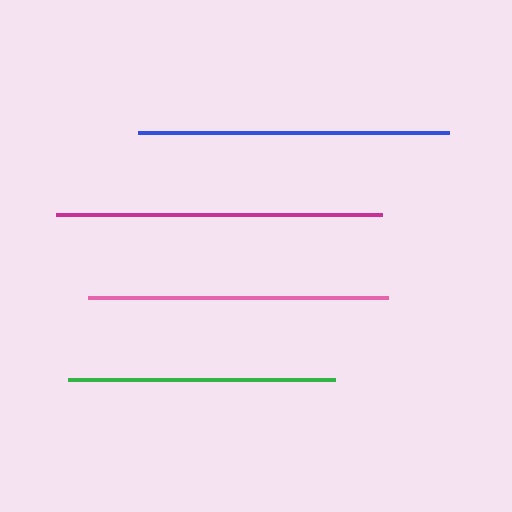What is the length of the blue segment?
The blue segment is approximately 311 pixels long.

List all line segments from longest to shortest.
From longest to shortest: magenta, blue, pink, green.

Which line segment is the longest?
The magenta line is the longest at approximately 326 pixels.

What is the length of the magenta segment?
The magenta segment is approximately 326 pixels long.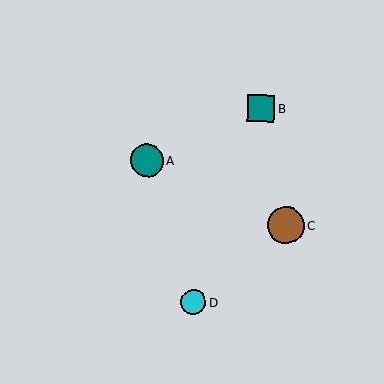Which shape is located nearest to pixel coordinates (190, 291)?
The cyan circle (labeled D) at (194, 302) is nearest to that location.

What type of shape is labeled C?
Shape C is a brown circle.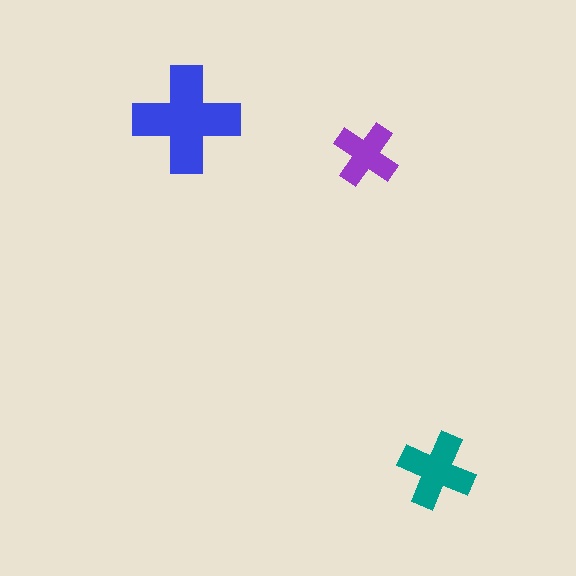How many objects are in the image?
There are 3 objects in the image.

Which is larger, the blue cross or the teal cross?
The blue one.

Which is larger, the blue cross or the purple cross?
The blue one.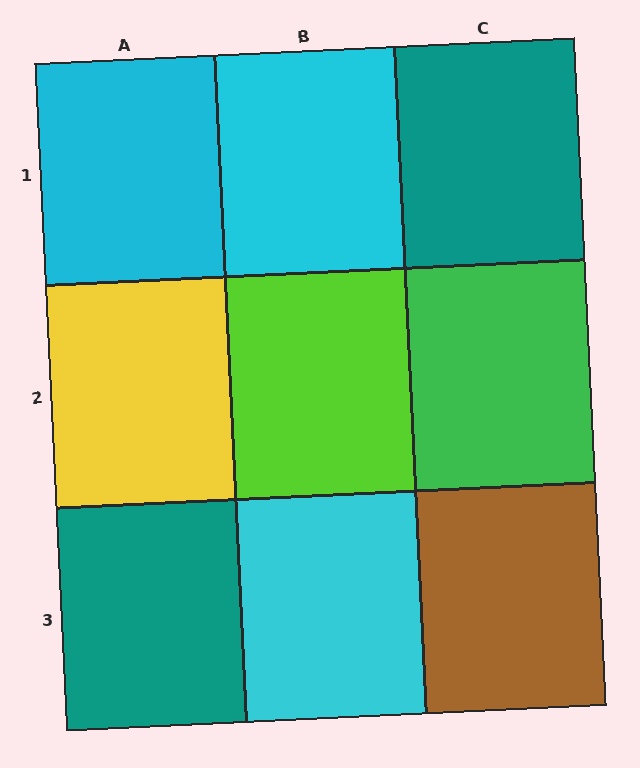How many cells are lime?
1 cell is lime.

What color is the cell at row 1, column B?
Cyan.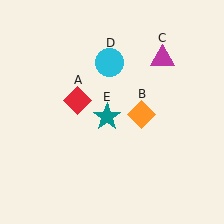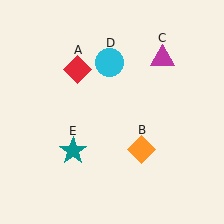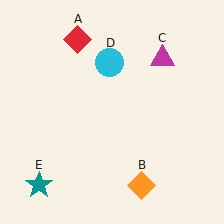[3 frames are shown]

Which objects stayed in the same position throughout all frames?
Magenta triangle (object C) and cyan circle (object D) remained stationary.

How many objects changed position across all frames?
3 objects changed position: red diamond (object A), orange diamond (object B), teal star (object E).